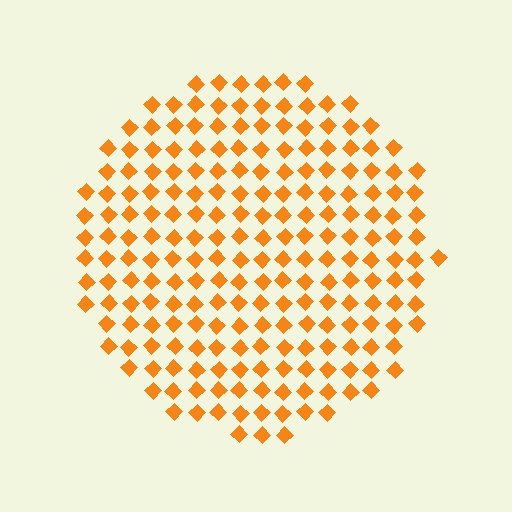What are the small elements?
The small elements are diamonds.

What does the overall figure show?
The overall figure shows a circle.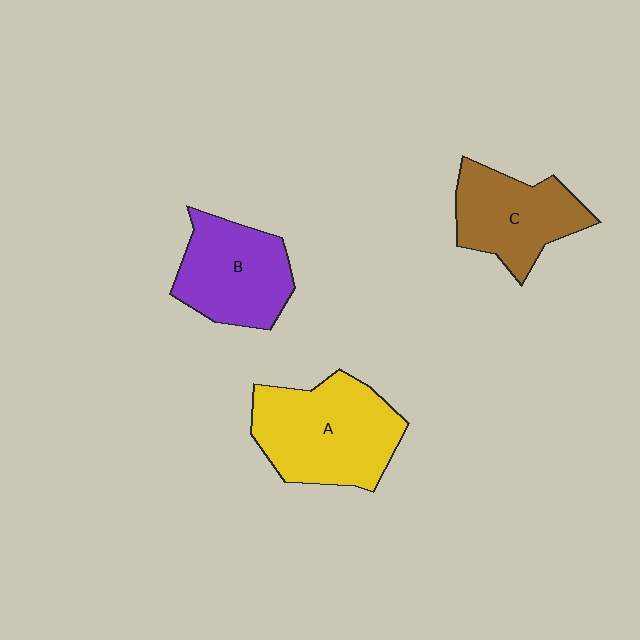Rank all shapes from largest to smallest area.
From largest to smallest: A (yellow), B (purple), C (brown).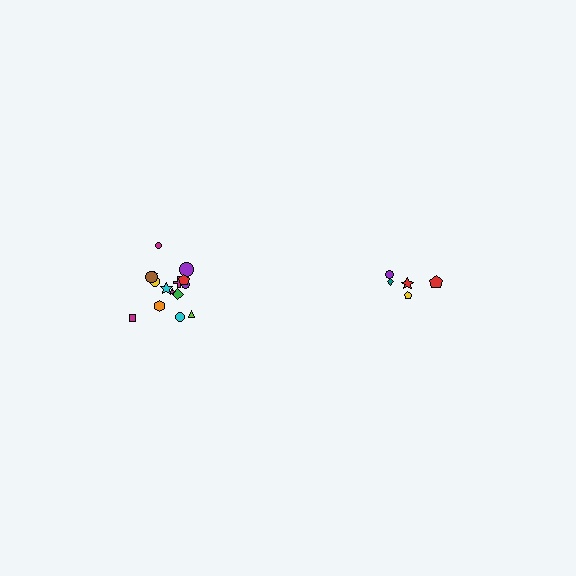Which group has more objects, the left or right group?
The left group.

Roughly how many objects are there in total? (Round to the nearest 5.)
Roughly 20 objects in total.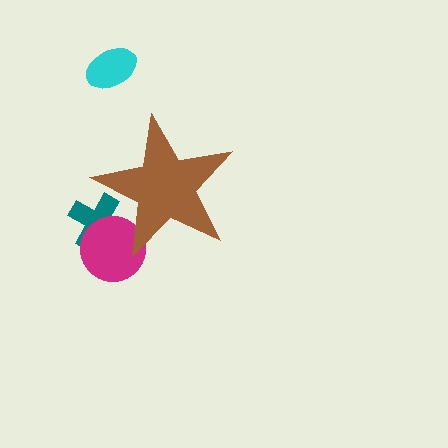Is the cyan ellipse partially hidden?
No, the cyan ellipse is fully visible.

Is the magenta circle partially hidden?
Yes, the magenta circle is partially hidden behind the brown star.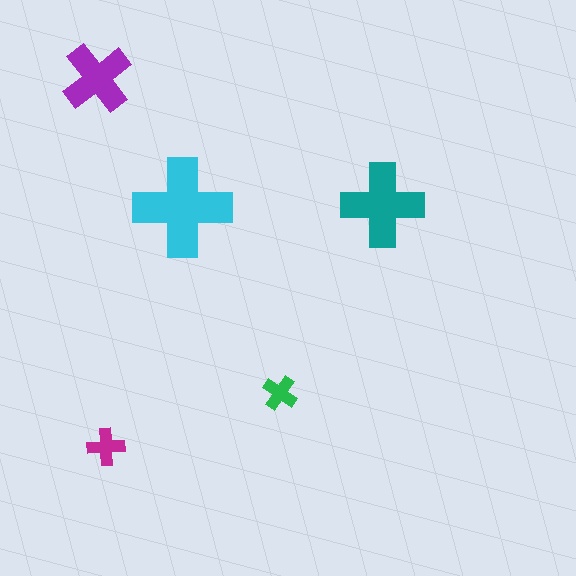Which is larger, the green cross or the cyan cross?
The cyan one.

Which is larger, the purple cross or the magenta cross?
The purple one.